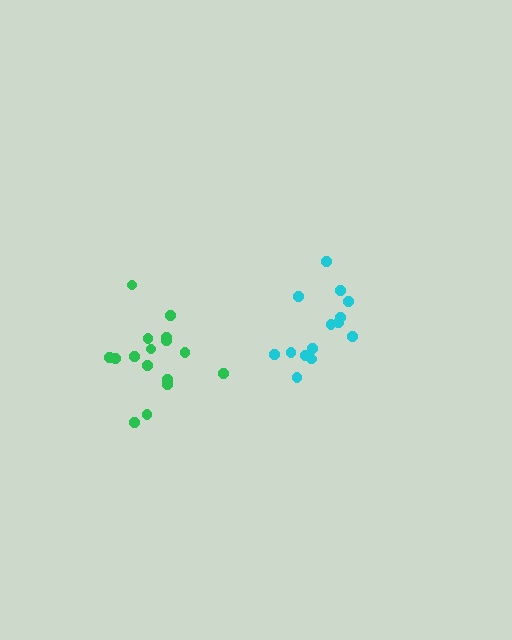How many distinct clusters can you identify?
There are 2 distinct clusters.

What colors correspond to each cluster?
The clusters are colored: green, cyan.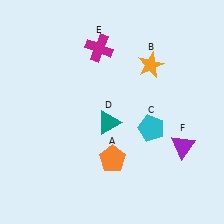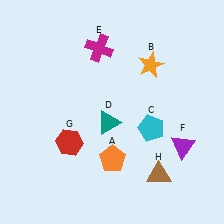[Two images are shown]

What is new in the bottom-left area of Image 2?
A red hexagon (G) was added in the bottom-left area of Image 2.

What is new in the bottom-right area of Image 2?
A brown triangle (H) was added in the bottom-right area of Image 2.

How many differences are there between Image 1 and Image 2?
There are 2 differences between the two images.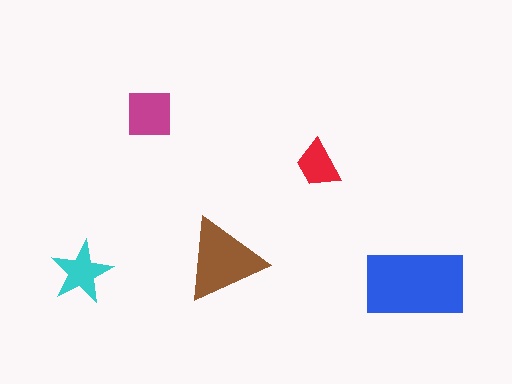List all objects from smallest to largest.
The red trapezoid, the cyan star, the magenta square, the brown triangle, the blue rectangle.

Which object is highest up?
The magenta square is topmost.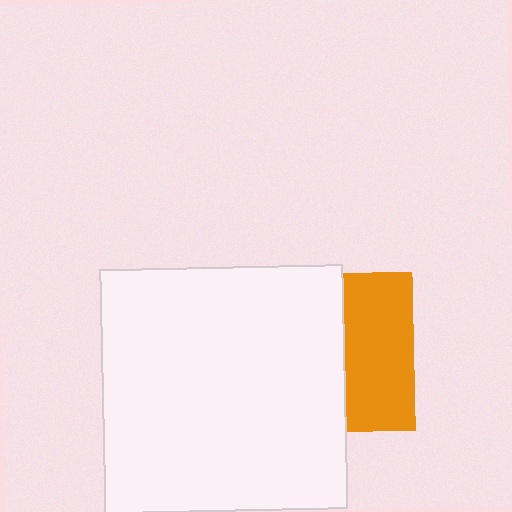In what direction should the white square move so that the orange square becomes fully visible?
The white square should move left. That is the shortest direction to clear the overlap and leave the orange square fully visible.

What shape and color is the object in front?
The object in front is a white square.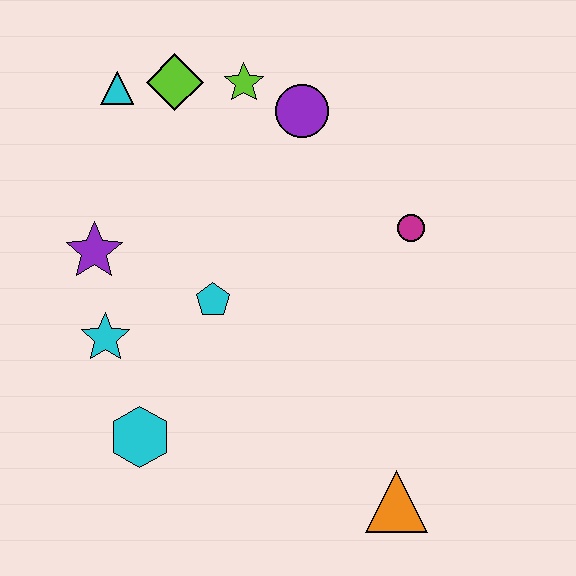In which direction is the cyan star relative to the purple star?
The cyan star is below the purple star.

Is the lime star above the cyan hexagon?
Yes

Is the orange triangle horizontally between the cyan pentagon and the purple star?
No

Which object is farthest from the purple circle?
The orange triangle is farthest from the purple circle.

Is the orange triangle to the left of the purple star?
No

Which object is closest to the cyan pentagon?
The cyan star is closest to the cyan pentagon.